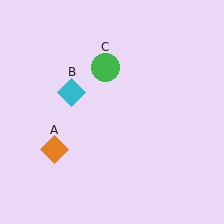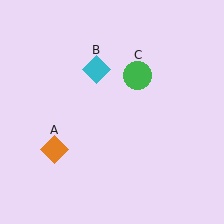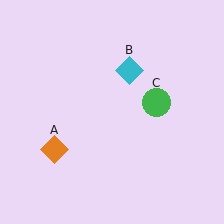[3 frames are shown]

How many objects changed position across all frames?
2 objects changed position: cyan diamond (object B), green circle (object C).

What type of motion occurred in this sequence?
The cyan diamond (object B), green circle (object C) rotated clockwise around the center of the scene.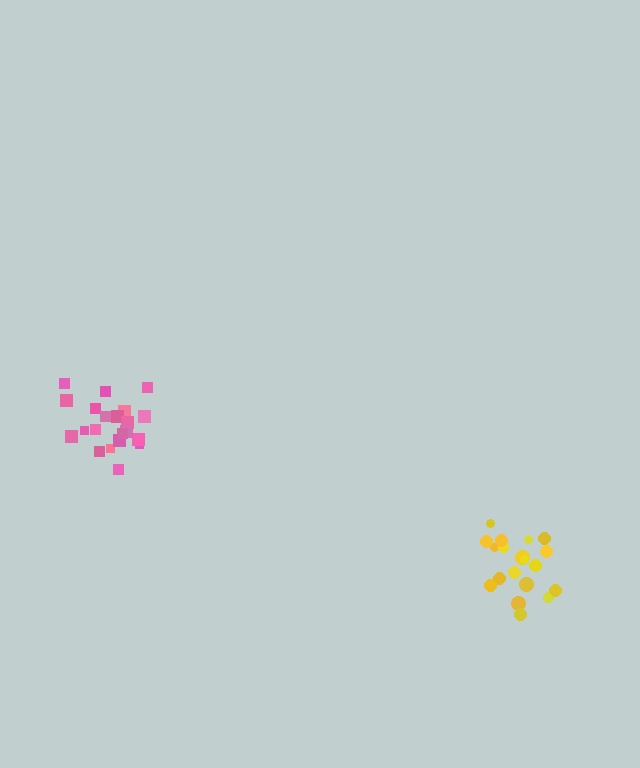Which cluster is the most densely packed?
Yellow.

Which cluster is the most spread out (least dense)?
Pink.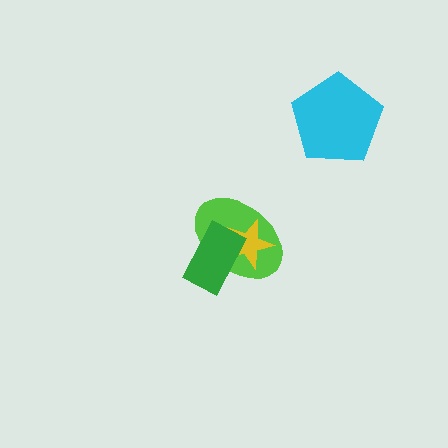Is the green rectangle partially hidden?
No, no other shape covers it.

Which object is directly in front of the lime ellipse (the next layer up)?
The yellow star is directly in front of the lime ellipse.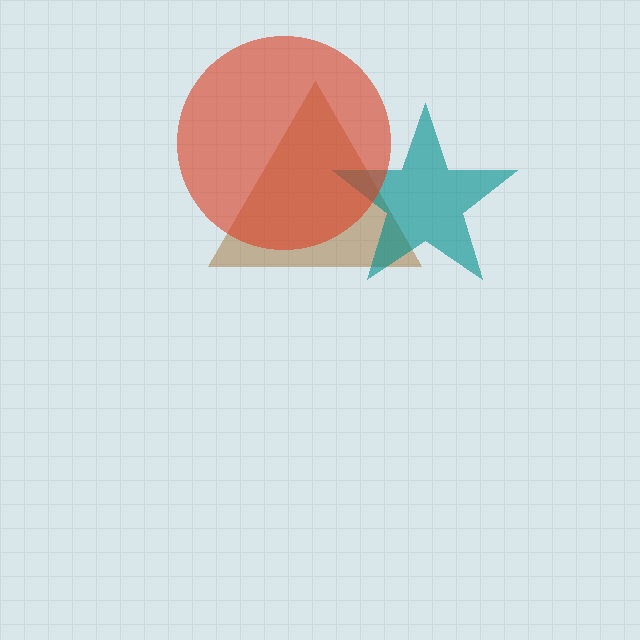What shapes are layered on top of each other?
The layered shapes are: a brown triangle, a teal star, a red circle.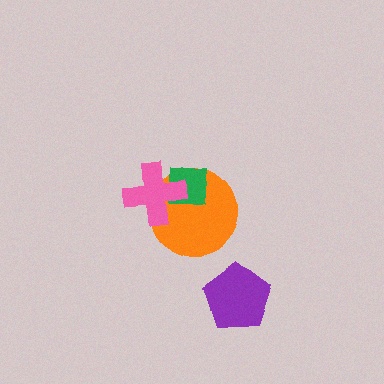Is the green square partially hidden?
Yes, it is partially covered by another shape.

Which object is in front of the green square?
The pink cross is in front of the green square.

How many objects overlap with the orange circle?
2 objects overlap with the orange circle.